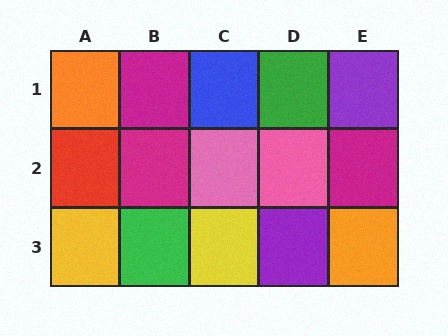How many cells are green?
2 cells are green.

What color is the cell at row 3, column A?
Yellow.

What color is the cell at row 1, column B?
Magenta.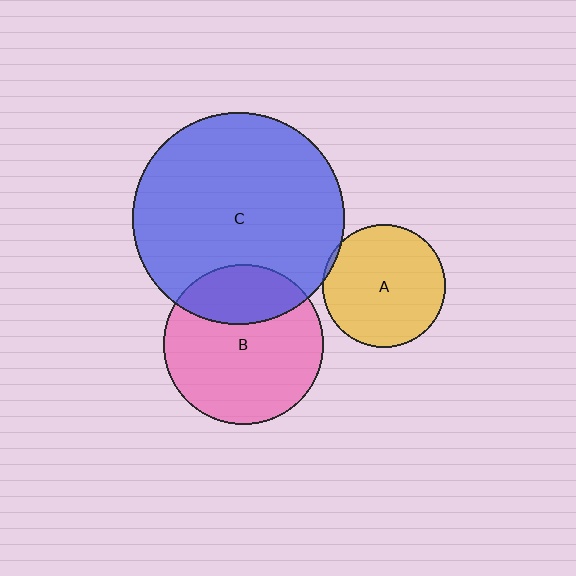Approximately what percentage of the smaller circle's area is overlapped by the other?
Approximately 30%.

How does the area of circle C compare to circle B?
Approximately 1.8 times.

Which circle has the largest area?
Circle C (blue).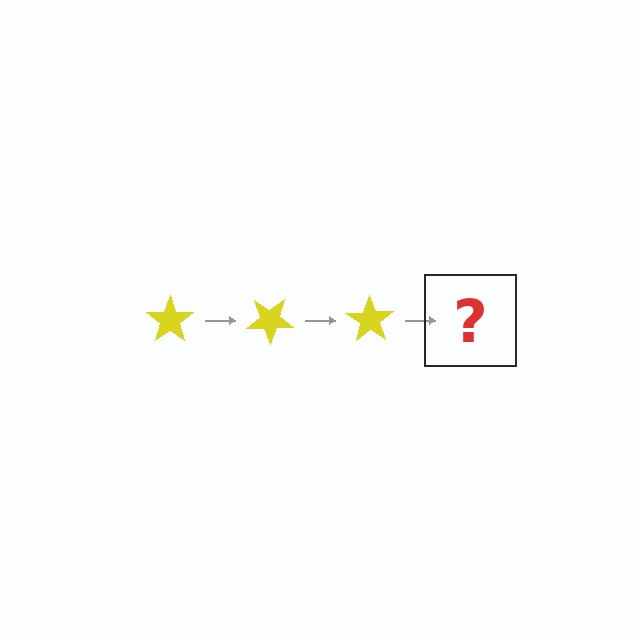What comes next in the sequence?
The next element should be a yellow star rotated 105 degrees.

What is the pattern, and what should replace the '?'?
The pattern is that the star rotates 35 degrees each step. The '?' should be a yellow star rotated 105 degrees.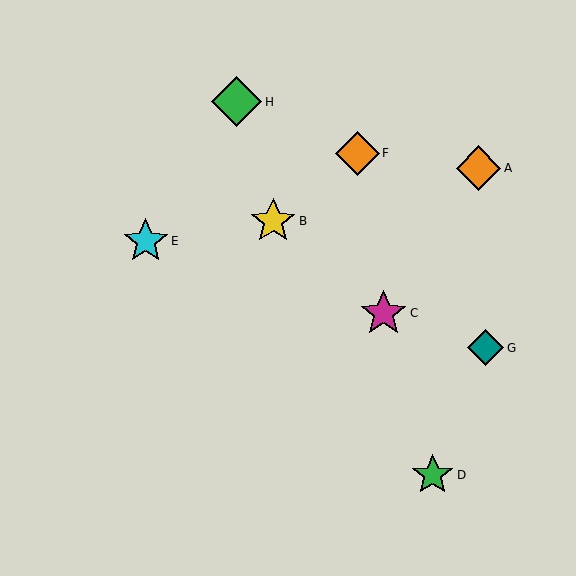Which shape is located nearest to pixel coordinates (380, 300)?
The magenta star (labeled C) at (384, 313) is nearest to that location.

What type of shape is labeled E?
Shape E is a cyan star.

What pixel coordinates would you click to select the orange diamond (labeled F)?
Click at (357, 153) to select the orange diamond F.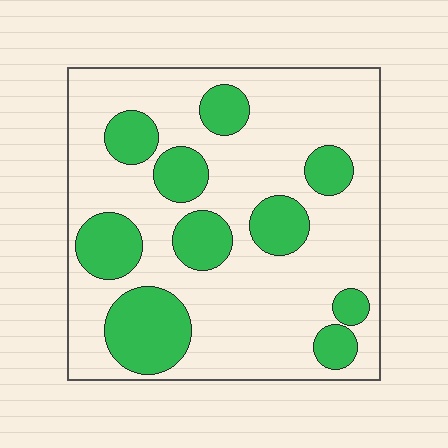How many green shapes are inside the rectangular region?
10.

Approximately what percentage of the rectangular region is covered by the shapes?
Approximately 30%.